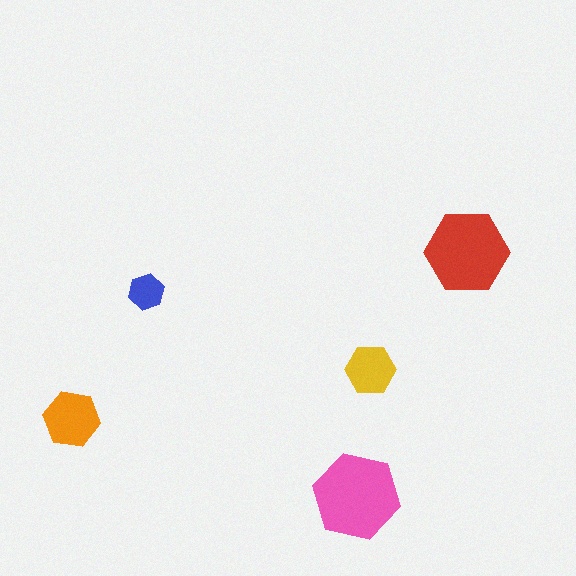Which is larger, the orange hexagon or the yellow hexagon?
The orange one.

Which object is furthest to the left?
The orange hexagon is leftmost.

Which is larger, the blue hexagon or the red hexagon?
The red one.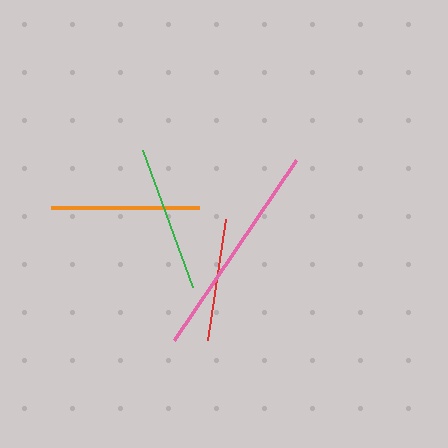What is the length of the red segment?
The red segment is approximately 122 pixels long.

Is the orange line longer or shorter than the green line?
The orange line is longer than the green line.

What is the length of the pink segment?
The pink segment is approximately 217 pixels long.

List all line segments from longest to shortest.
From longest to shortest: pink, orange, green, red.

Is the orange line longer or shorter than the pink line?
The pink line is longer than the orange line.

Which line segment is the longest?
The pink line is the longest at approximately 217 pixels.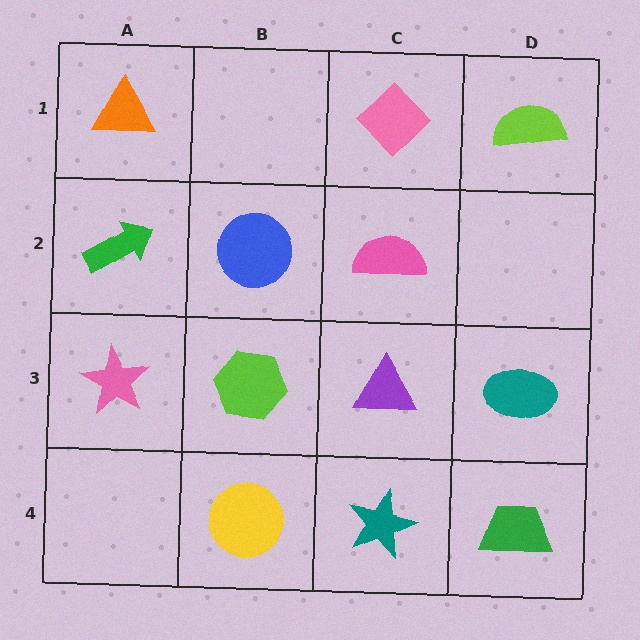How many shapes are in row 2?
3 shapes.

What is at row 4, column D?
A green trapezoid.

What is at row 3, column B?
A lime hexagon.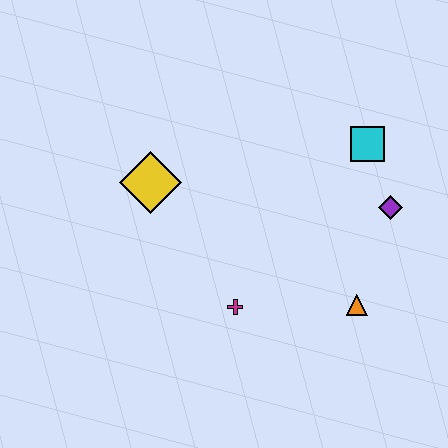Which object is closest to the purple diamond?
The cyan square is closest to the purple diamond.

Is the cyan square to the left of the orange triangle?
No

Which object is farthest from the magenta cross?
The cyan square is farthest from the magenta cross.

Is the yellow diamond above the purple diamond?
Yes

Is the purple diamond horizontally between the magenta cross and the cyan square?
No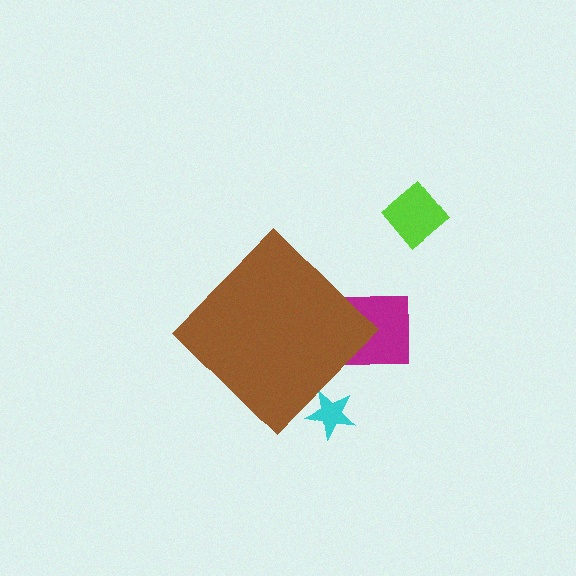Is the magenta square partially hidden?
Yes, the magenta square is partially hidden behind the brown diamond.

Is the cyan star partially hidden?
Yes, the cyan star is partially hidden behind the brown diamond.